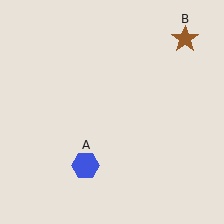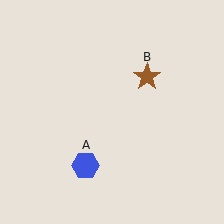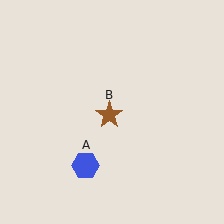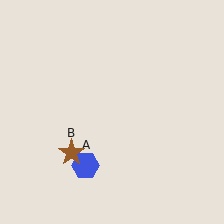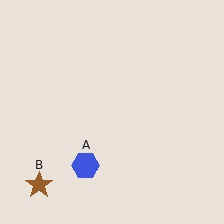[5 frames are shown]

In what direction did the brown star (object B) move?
The brown star (object B) moved down and to the left.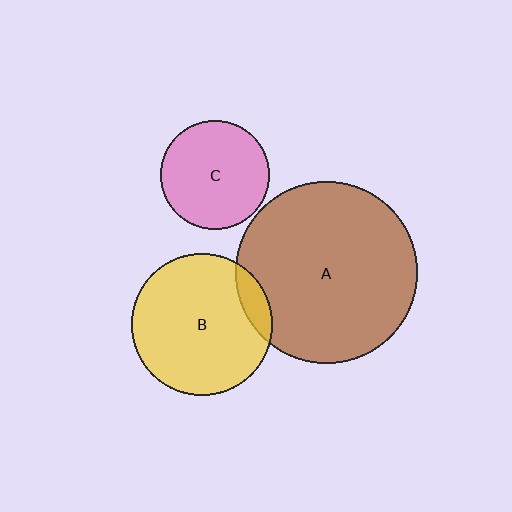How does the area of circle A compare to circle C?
Approximately 2.8 times.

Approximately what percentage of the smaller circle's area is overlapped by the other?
Approximately 10%.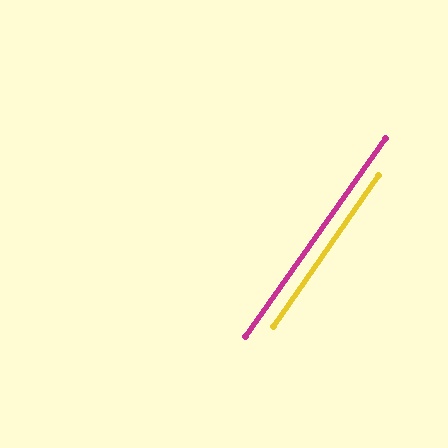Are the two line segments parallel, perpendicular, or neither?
Parallel — their directions differ by only 0.4°.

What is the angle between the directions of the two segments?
Approximately 0 degrees.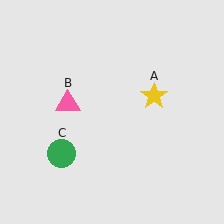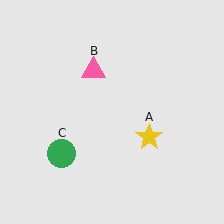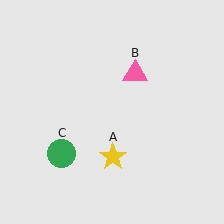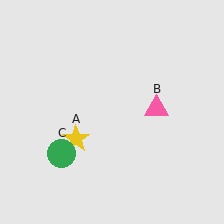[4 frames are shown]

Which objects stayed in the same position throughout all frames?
Green circle (object C) remained stationary.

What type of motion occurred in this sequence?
The yellow star (object A), pink triangle (object B) rotated clockwise around the center of the scene.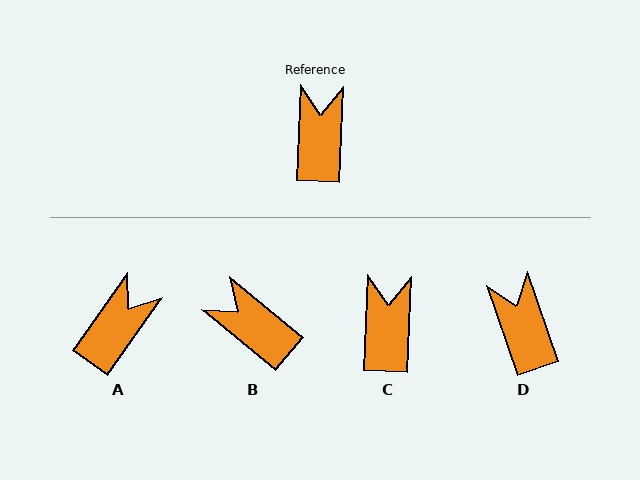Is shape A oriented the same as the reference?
No, it is off by about 33 degrees.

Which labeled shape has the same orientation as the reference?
C.